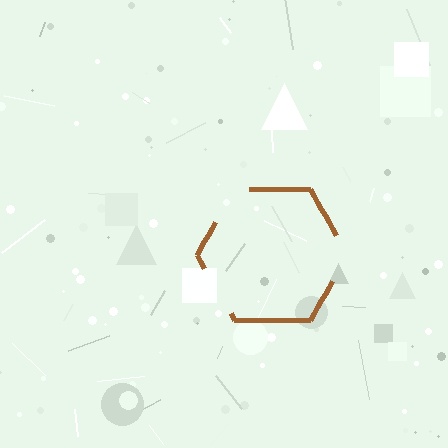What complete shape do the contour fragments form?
The contour fragments form a hexagon.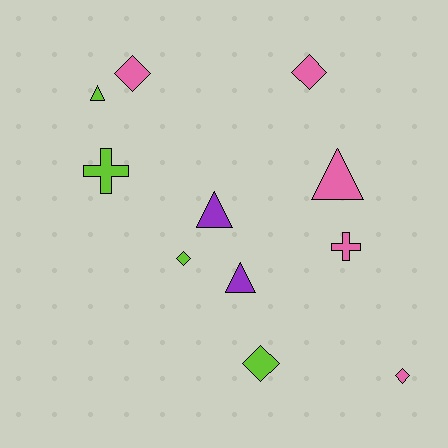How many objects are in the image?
There are 11 objects.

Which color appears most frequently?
Pink, with 5 objects.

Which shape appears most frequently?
Diamond, with 5 objects.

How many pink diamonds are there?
There are 3 pink diamonds.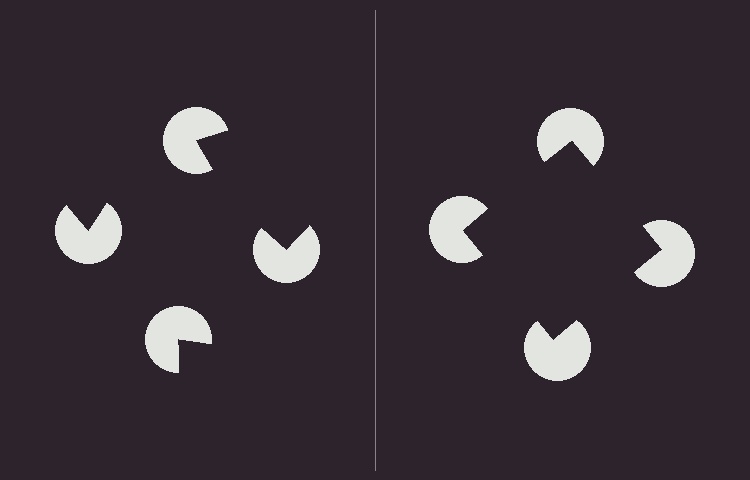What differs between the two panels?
The pac-man discs are positioned identically on both sides; only the wedge orientations differ. On the right they align to a square; on the left they are misaligned.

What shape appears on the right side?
An illusory square.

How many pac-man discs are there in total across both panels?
8 — 4 on each side.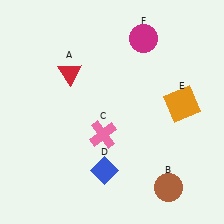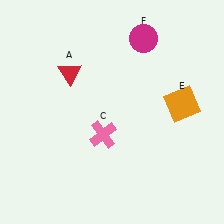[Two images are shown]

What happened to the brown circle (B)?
The brown circle (B) was removed in Image 2. It was in the bottom-right area of Image 1.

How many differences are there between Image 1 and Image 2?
There are 2 differences between the two images.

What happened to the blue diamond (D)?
The blue diamond (D) was removed in Image 2. It was in the bottom-left area of Image 1.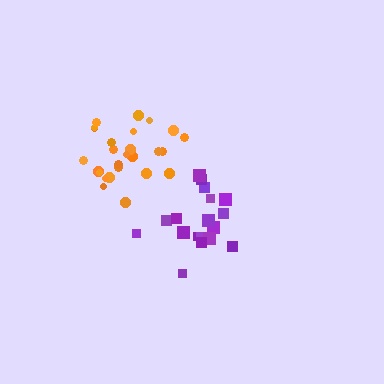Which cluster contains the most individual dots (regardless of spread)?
Orange (26).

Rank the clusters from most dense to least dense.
orange, purple.